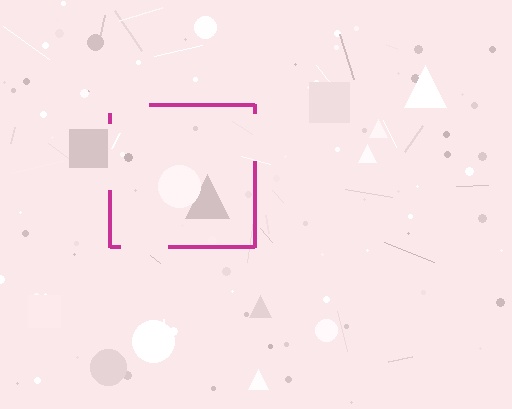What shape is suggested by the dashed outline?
The dashed outline suggests a square.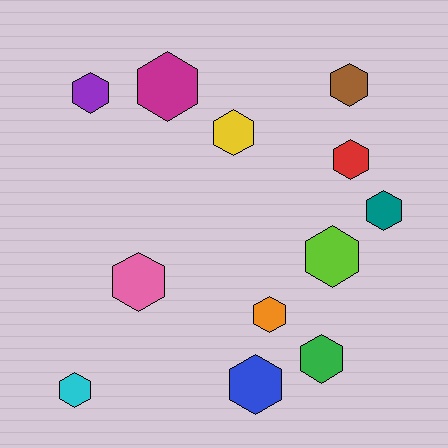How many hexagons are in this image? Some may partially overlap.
There are 12 hexagons.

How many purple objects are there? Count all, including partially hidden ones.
There is 1 purple object.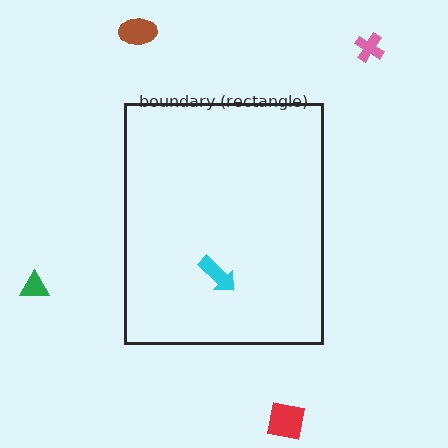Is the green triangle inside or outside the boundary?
Outside.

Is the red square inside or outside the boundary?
Outside.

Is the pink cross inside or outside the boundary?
Outside.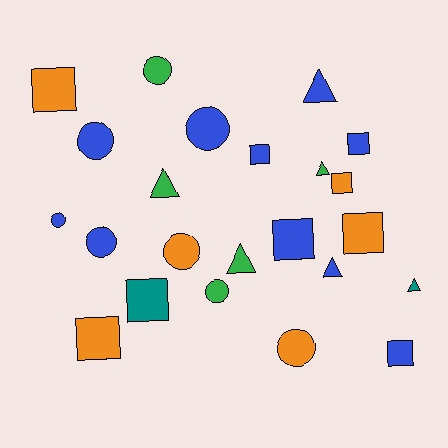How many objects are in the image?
There are 23 objects.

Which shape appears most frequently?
Square, with 9 objects.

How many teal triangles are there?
There is 1 teal triangle.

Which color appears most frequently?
Blue, with 10 objects.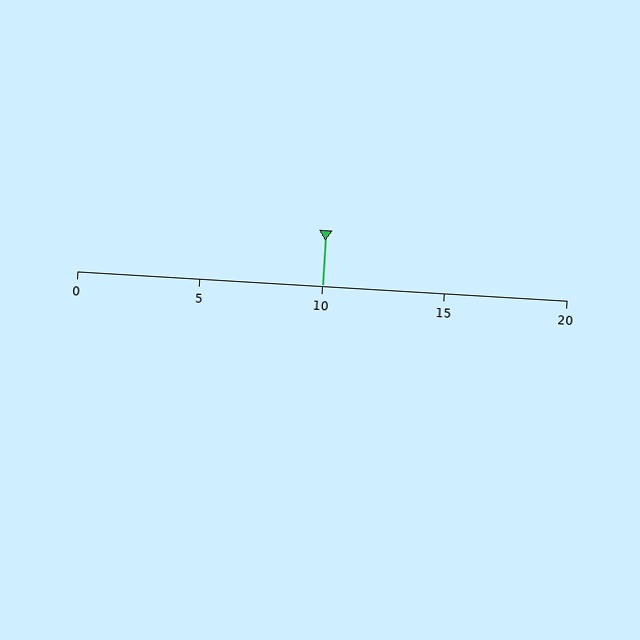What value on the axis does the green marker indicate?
The marker indicates approximately 10.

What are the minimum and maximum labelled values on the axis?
The axis runs from 0 to 20.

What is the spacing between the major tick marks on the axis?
The major ticks are spaced 5 apart.